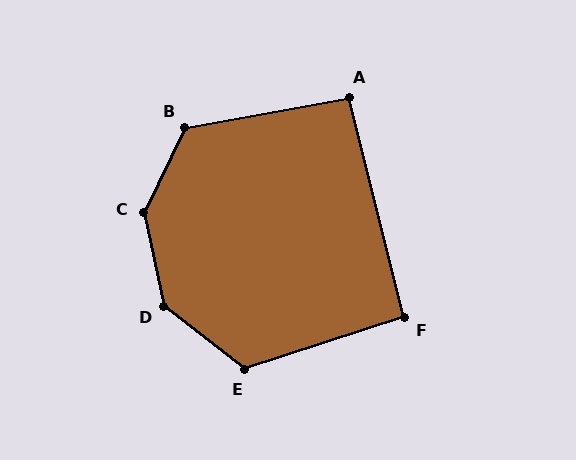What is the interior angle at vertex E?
Approximately 124 degrees (obtuse).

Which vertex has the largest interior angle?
C, at approximately 142 degrees.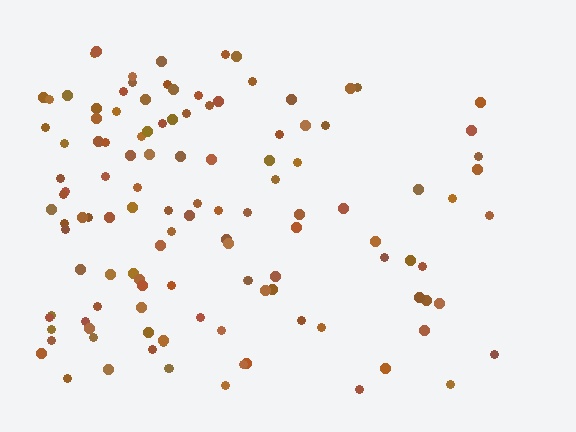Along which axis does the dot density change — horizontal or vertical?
Horizontal.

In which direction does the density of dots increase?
From right to left, with the left side densest.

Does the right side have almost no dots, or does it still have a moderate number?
Still a moderate number, just noticeably fewer than the left.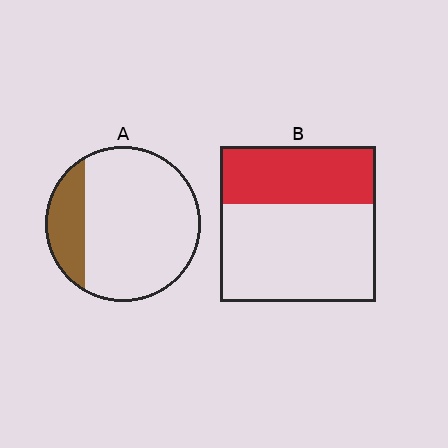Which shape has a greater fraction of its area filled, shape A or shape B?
Shape B.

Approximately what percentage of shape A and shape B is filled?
A is approximately 20% and B is approximately 35%.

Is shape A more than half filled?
No.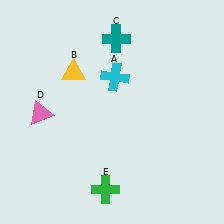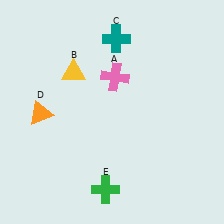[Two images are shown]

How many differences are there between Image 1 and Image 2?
There are 2 differences between the two images.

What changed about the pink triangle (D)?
In Image 1, D is pink. In Image 2, it changed to orange.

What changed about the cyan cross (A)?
In Image 1, A is cyan. In Image 2, it changed to pink.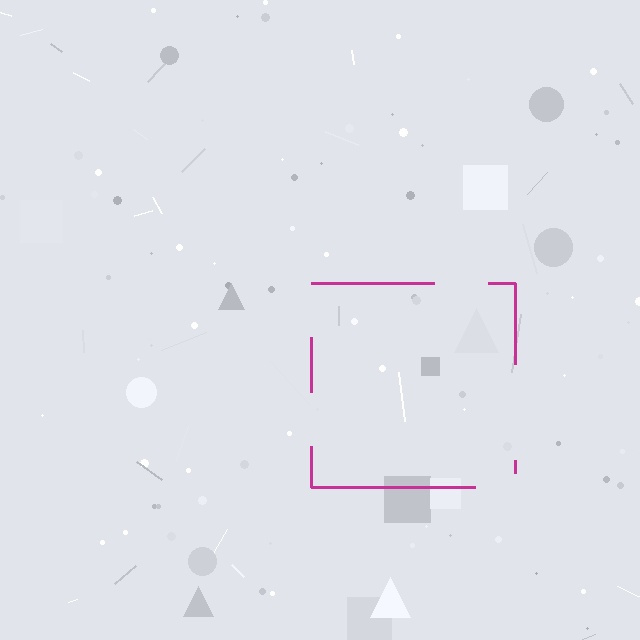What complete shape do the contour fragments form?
The contour fragments form a square.